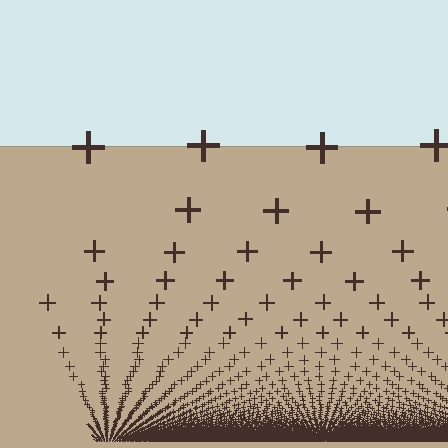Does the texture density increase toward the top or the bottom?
Density increases toward the bottom.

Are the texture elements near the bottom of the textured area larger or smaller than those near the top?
Smaller. The gradient is inverted — elements near the bottom are smaller and denser.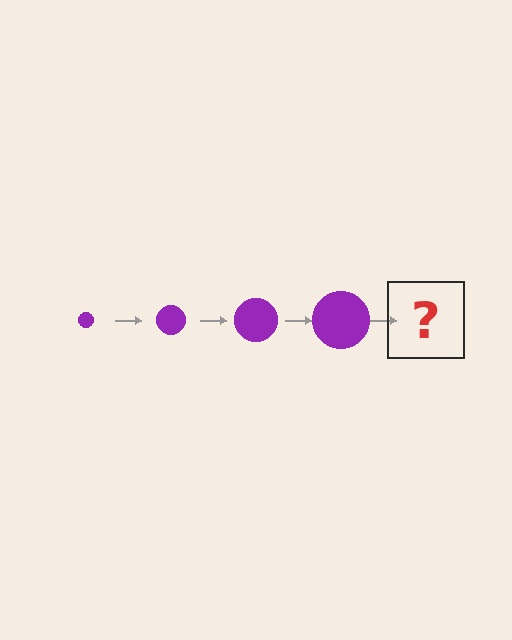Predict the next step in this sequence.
The next step is a purple circle, larger than the previous one.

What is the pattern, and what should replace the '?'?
The pattern is that the circle gets progressively larger each step. The '?' should be a purple circle, larger than the previous one.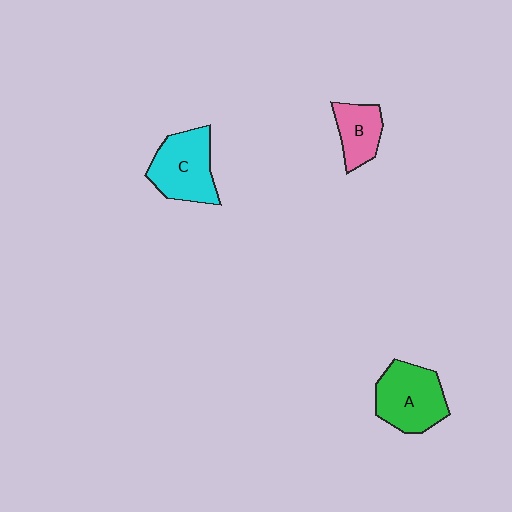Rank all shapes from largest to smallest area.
From largest to smallest: A (green), C (cyan), B (pink).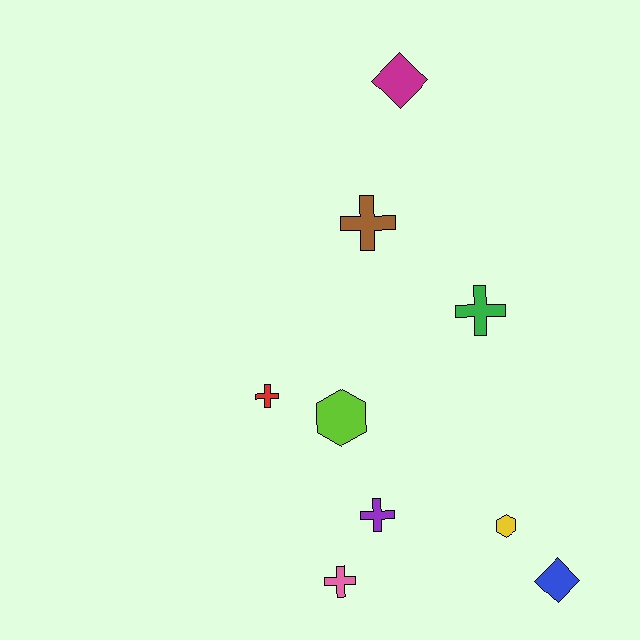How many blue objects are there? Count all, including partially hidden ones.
There is 1 blue object.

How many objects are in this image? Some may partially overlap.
There are 9 objects.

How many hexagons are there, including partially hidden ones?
There are 2 hexagons.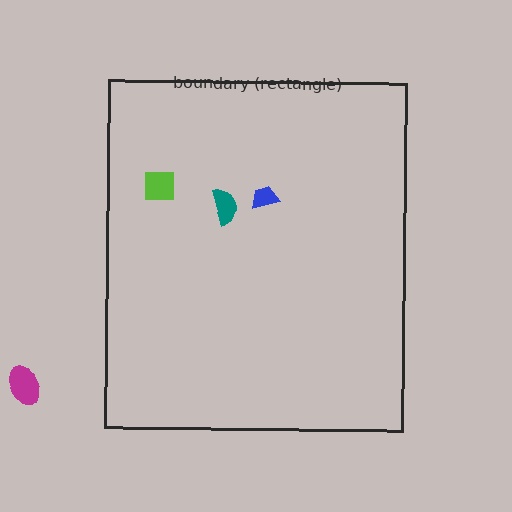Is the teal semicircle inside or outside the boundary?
Inside.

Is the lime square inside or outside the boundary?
Inside.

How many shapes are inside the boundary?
3 inside, 1 outside.